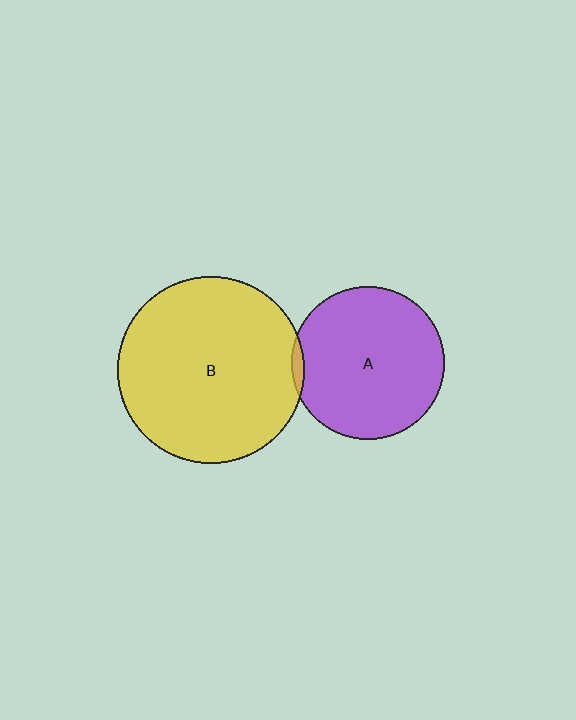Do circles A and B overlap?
Yes.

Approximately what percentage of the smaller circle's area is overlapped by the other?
Approximately 5%.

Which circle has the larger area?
Circle B (yellow).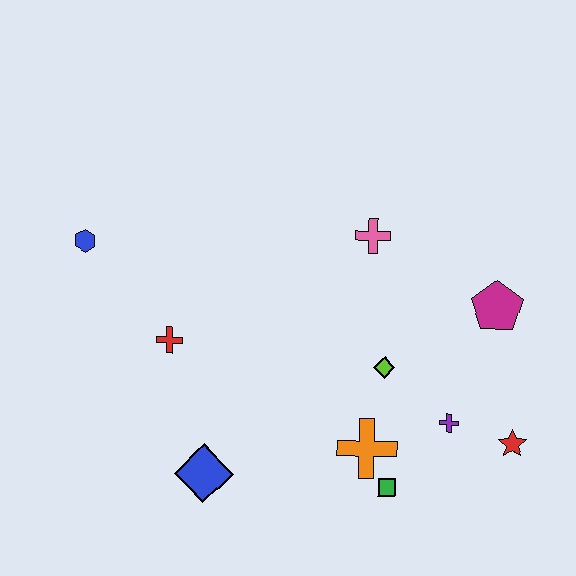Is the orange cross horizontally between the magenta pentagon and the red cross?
Yes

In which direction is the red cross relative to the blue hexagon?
The red cross is below the blue hexagon.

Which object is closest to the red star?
The purple cross is closest to the red star.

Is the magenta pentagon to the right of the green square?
Yes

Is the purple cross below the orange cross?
No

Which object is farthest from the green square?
The blue hexagon is farthest from the green square.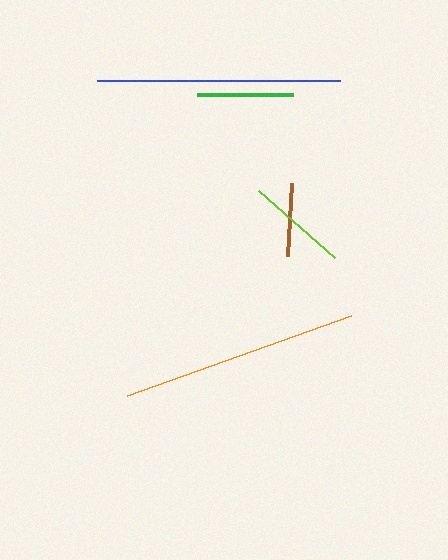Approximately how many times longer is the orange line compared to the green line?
The orange line is approximately 2.5 times the length of the green line.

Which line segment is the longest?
The blue line is the longest at approximately 244 pixels.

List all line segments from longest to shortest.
From longest to shortest: blue, orange, lime, green, brown.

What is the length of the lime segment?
The lime segment is approximately 101 pixels long.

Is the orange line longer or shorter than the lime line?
The orange line is longer than the lime line.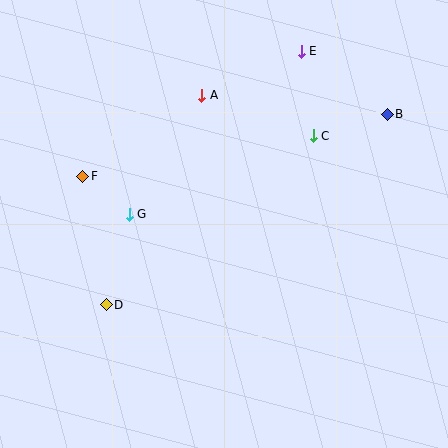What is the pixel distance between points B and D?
The distance between B and D is 340 pixels.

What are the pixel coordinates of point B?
Point B is at (387, 114).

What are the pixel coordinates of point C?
Point C is at (313, 136).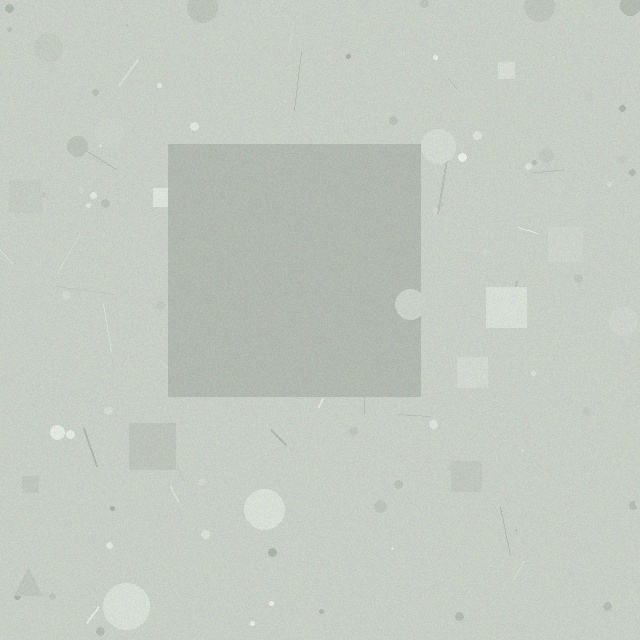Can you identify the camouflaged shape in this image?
The camouflaged shape is a square.